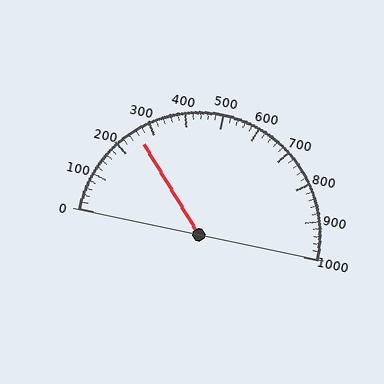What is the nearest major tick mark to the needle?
The nearest major tick mark is 300.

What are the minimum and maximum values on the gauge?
The gauge ranges from 0 to 1000.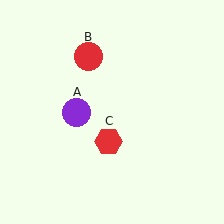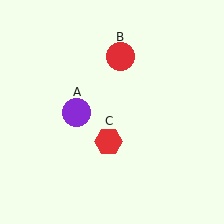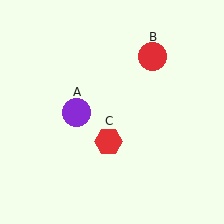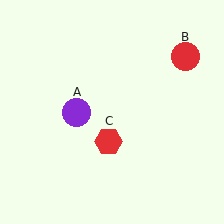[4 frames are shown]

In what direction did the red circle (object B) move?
The red circle (object B) moved right.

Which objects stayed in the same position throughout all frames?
Purple circle (object A) and red hexagon (object C) remained stationary.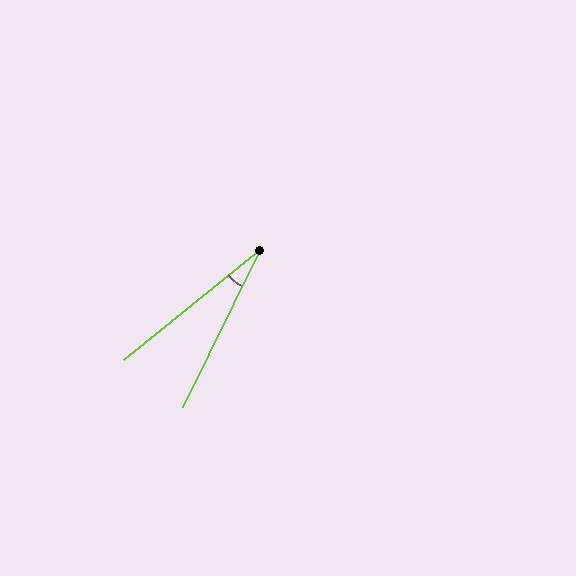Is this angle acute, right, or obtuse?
It is acute.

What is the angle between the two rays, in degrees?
Approximately 25 degrees.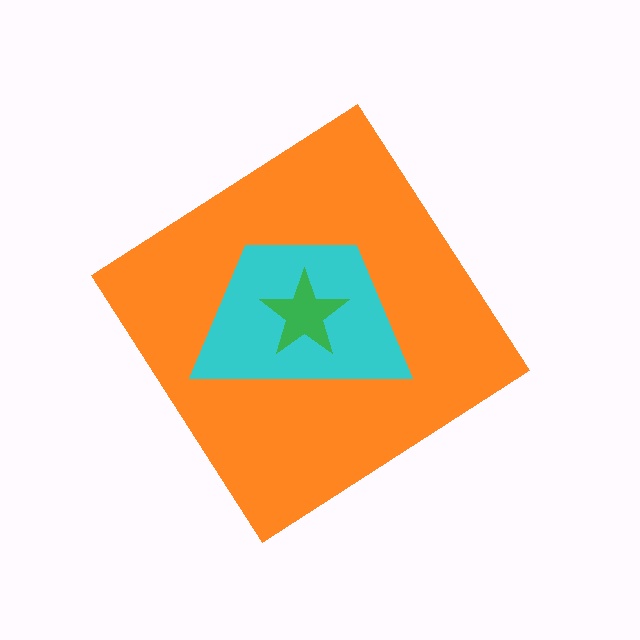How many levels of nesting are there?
3.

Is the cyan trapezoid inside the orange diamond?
Yes.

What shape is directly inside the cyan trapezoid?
The green star.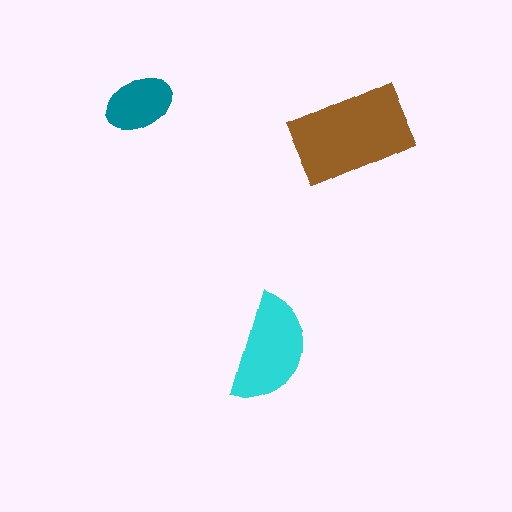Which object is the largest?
The brown rectangle.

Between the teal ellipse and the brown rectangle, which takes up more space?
The brown rectangle.